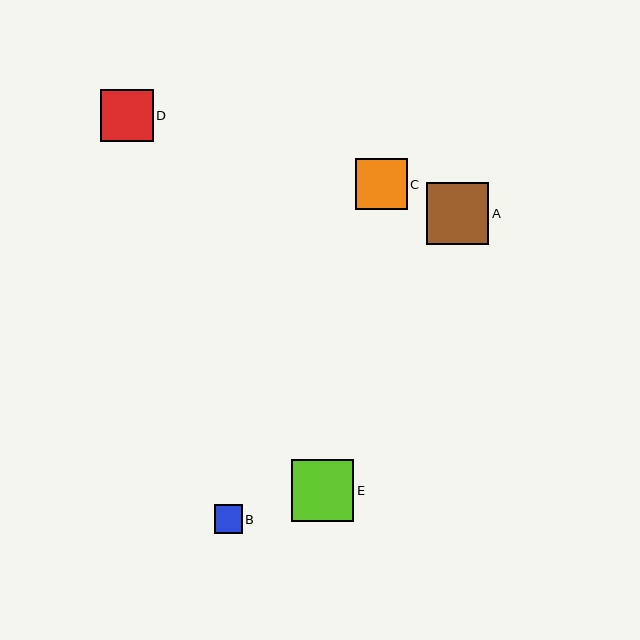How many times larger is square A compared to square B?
Square A is approximately 2.2 times the size of square B.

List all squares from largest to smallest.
From largest to smallest: A, E, D, C, B.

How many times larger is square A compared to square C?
Square A is approximately 1.2 times the size of square C.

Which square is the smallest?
Square B is the smallest with a size of approximately 28 pixels.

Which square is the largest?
Square A is the largest with a size of approximately 62 pixels.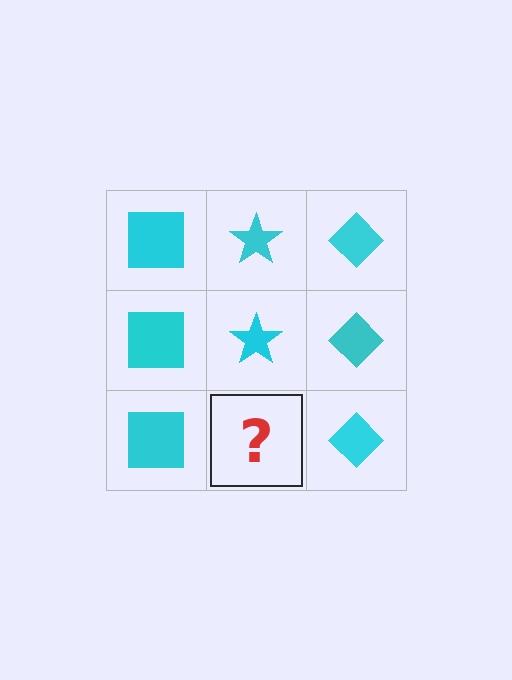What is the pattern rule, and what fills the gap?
The rule is that each column has a consistent shape. The gap should be filled with a cyan star.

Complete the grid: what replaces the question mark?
The question mark should be replaced with a cyan star.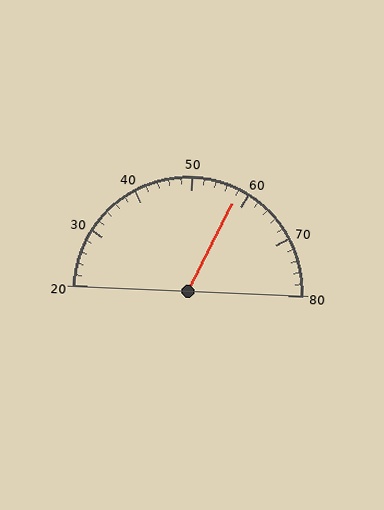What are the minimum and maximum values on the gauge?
The gauge ranges from 20 to 80.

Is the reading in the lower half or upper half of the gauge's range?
The reading is in the upper half of the range (20 to 80).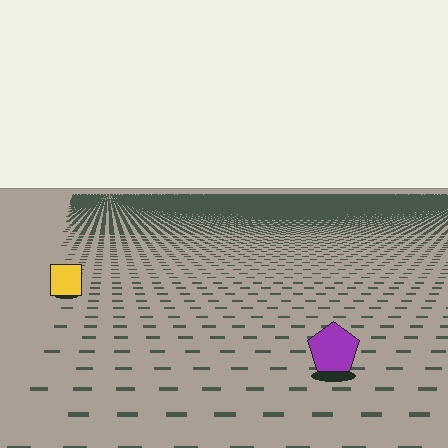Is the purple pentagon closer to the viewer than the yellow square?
Yes. The purple pentagon is closer — you can tell from the texture gradient: the ground texture is coarser near it.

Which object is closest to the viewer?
The purple pentagon is closest. The texture marks near it are larger and more spread out.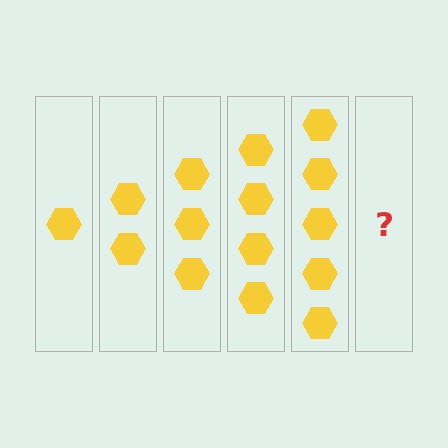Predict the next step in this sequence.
The next step is 6 hexagons.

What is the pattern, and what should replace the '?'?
The pattern is that each step adds one more hexagon. The '?' should be 6 hexagons.